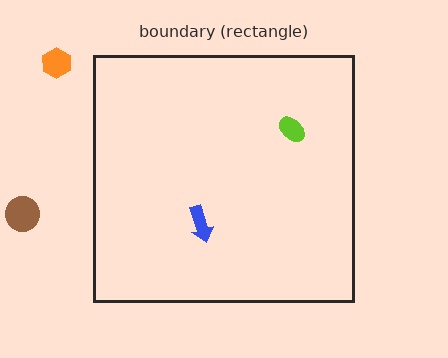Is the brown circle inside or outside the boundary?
Outside.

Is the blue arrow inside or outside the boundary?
Inside.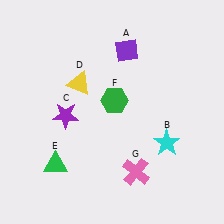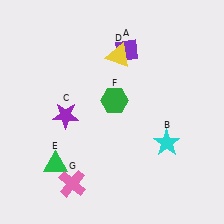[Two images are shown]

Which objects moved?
The objects that moved are: the yellow triangle (D), the pink cross (G).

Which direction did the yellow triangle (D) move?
The yellow triangle (D) moved right.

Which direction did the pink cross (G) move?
The pink cross (G) moved left.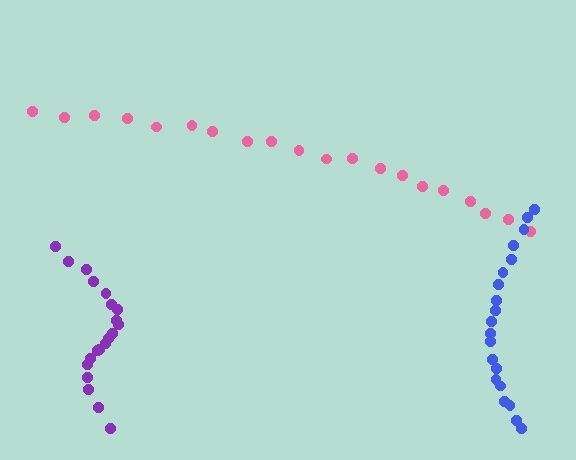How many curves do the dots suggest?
There are 3 distinct paths.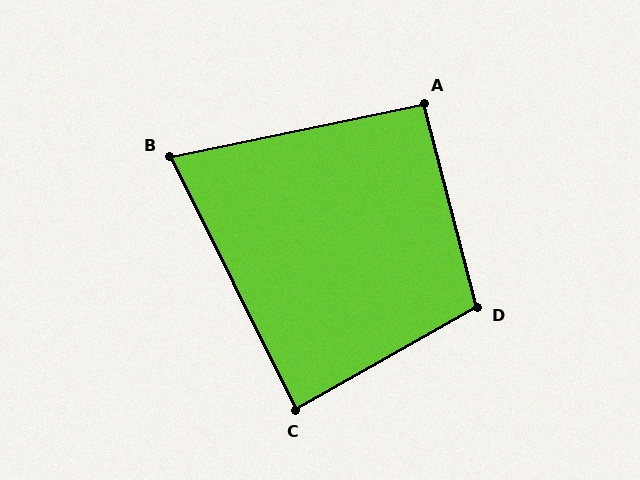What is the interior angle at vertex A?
Approximately 93 degrees (approximately right).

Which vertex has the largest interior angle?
D, at approximately 105 degrees.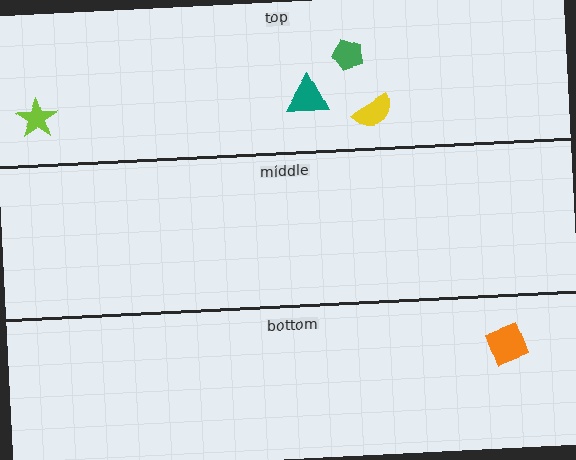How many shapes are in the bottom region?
1.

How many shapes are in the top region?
4.